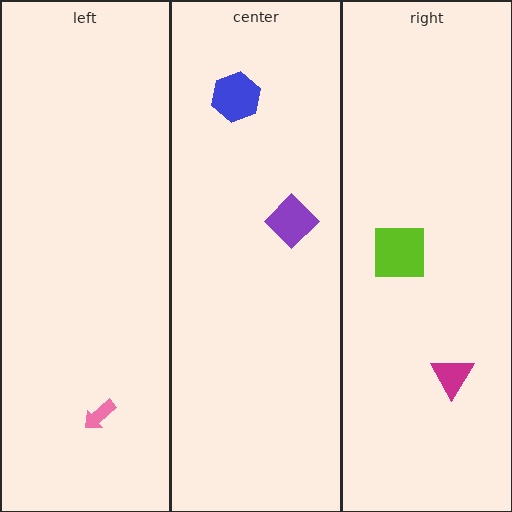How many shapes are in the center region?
2.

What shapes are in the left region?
The pink arrow.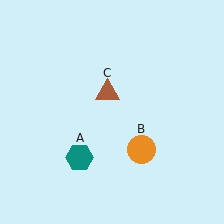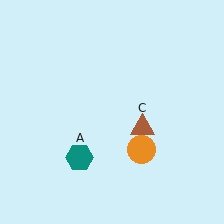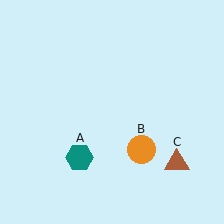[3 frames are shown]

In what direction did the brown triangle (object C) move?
The brown triangle (object C) moved down and to the right.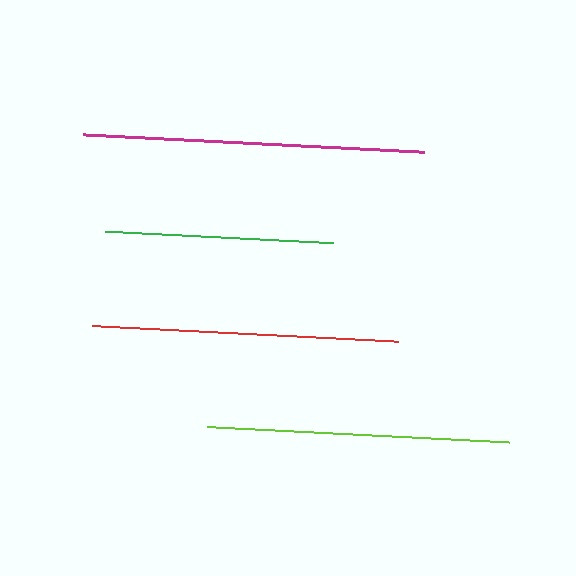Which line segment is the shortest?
The green line is the shortest at approximately 229 pixels.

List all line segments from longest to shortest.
From longest to shortest: magenta, red, lime, green.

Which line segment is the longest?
The magenta line is the longest at approximately 342 pixels.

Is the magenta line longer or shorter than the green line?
The magenta line is longer than the green line.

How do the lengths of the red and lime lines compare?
The red and lime lines are approximately the same length.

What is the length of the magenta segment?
The magenta segment is approximately 342 pixels long.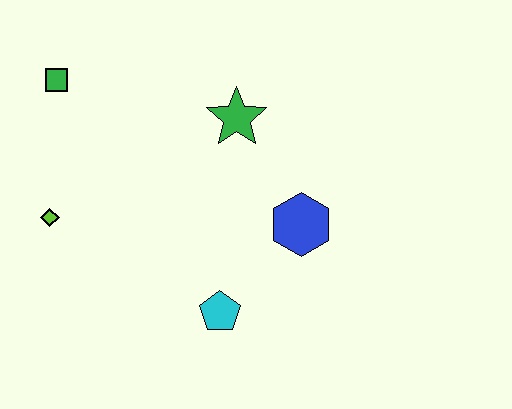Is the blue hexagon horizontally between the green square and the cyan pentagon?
No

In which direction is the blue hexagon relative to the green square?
The blue hexagon is to the right of the green square.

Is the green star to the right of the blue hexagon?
No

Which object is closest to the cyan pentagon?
The blue hexagon is closest to the cyan pentagon.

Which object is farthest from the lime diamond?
The blue hexagon is farthest from the lime diamond.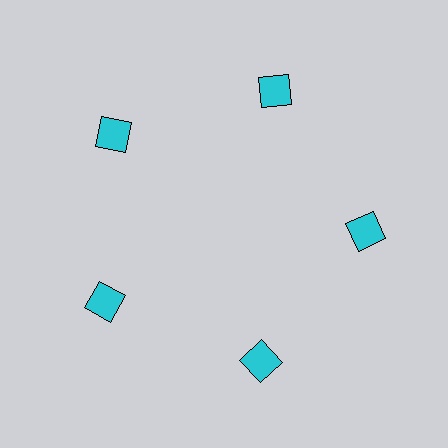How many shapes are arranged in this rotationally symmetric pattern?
There are 5 shapes, arranged in 5 groups of 1.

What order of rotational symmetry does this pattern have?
This pattern has 5-fold rotational symmetry.